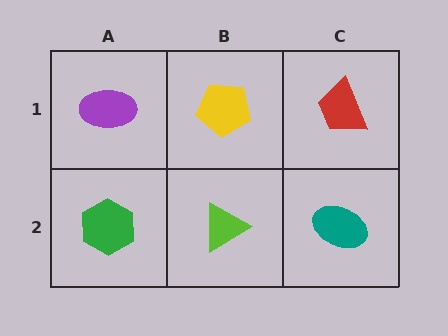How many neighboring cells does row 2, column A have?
2.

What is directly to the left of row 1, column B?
A purple ellipse.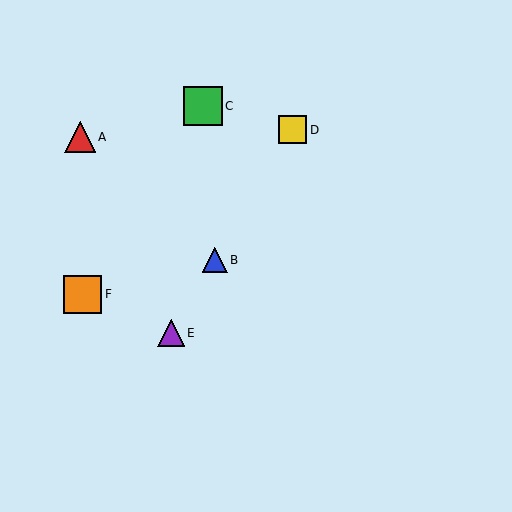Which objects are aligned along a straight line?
Objects B, D, E are aligned along a straight line.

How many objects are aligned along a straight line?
3 objects (B, D, E) are aligned along a straight line.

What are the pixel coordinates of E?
Object E is at (171, 333).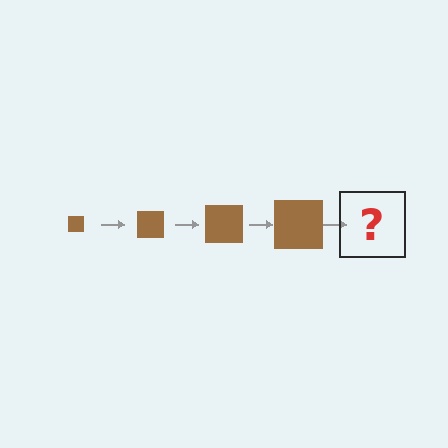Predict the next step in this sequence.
The next step is a brown square, larger than the previous one.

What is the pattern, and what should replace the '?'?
The pattern is that the square gets progressively larger each step. The '?' should be a brown square, larger than the previous one.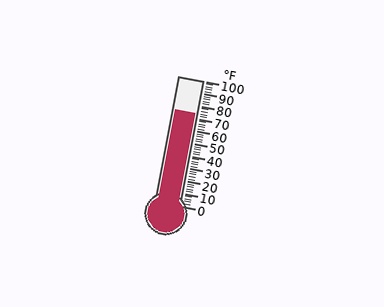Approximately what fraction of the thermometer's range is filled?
The thermometer is filled to approximately 75% of its range.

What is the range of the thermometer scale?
The thermometer scale ranges from 0°F to 100°F.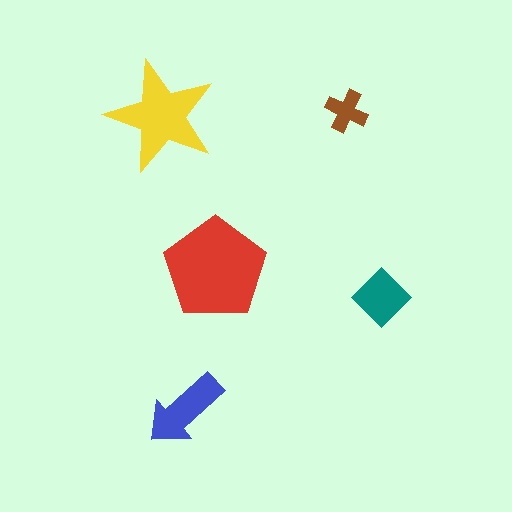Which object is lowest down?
The blue arrow is bottommost.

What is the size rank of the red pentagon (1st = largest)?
1st.